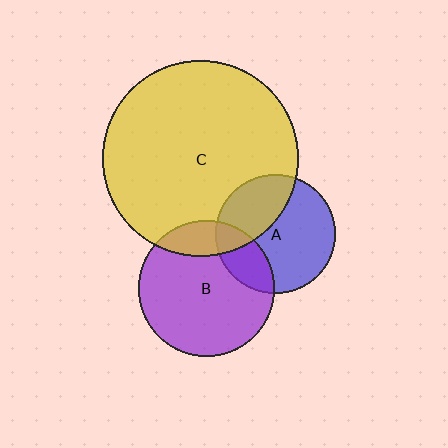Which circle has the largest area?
Circle C (yellow).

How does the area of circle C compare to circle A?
Approximately 2.7 times.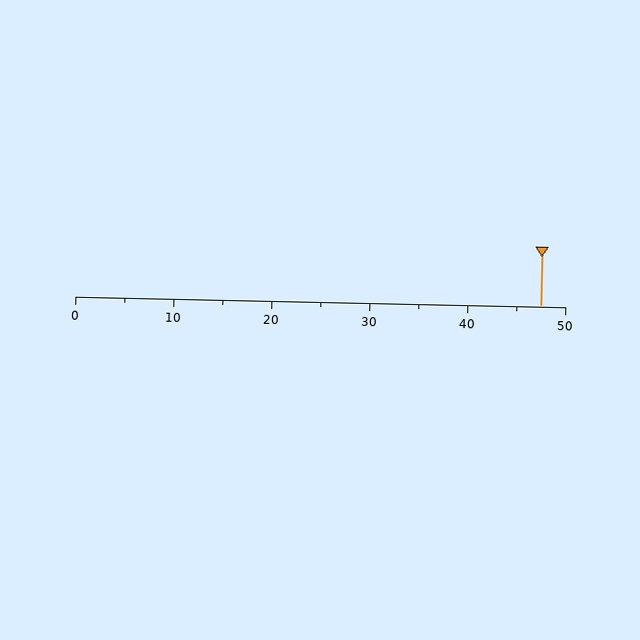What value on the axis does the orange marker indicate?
The marker indicates approximately 47.5.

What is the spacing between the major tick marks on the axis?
The major ticks are spaced 10 apart.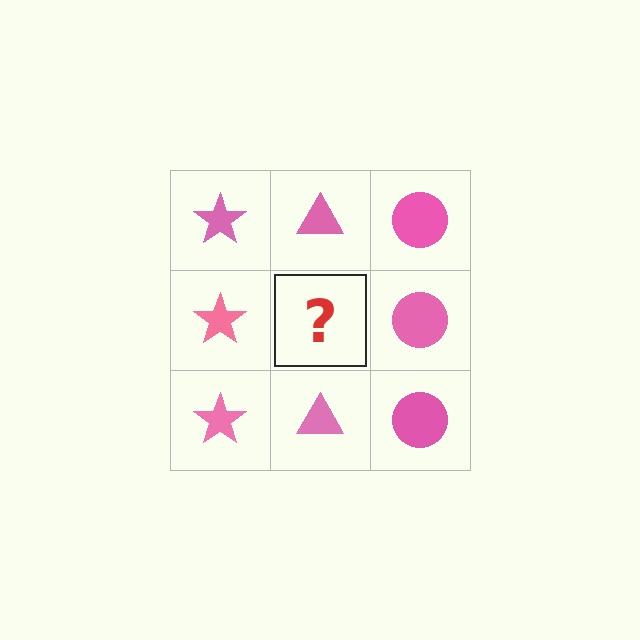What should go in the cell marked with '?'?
The missing cell should contain a pink triangle.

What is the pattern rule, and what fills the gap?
The rule is that each column has a consistent shape. The gap should be filled with a pink triangle.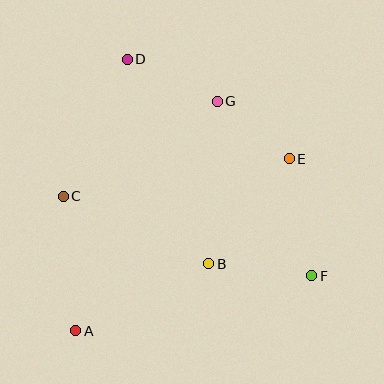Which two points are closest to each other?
Points E and G are closest to each other.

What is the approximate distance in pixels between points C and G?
The distance between C and G is approximately 181 pixels.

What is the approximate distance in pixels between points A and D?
The distance between A and D is approximately 276 pixels.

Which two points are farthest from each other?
Points D and F are farthest from each other.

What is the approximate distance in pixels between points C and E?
The distance between C and E is approximately 229 pixels.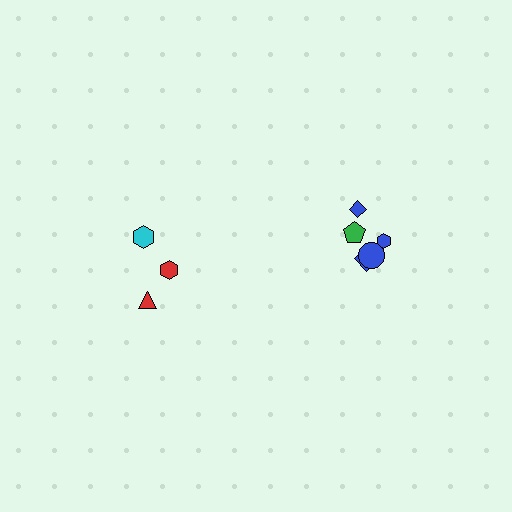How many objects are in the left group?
There are 3 objects.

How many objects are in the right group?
There are 5 objects.